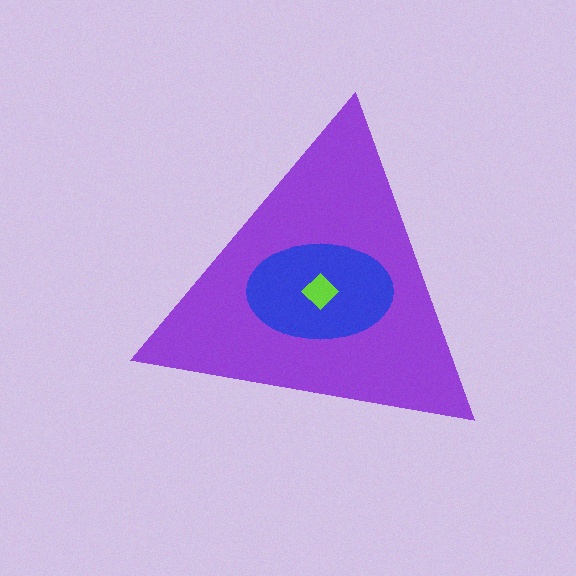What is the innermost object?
The lime diamond.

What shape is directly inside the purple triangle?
The blue ellipse.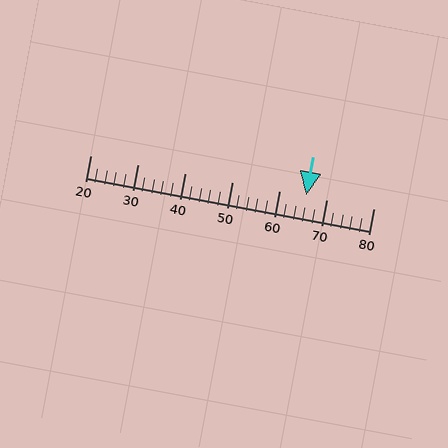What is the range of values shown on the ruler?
The ruler shows values from 20 to 80.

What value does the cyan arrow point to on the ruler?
The cyan arrow points to approximately 66.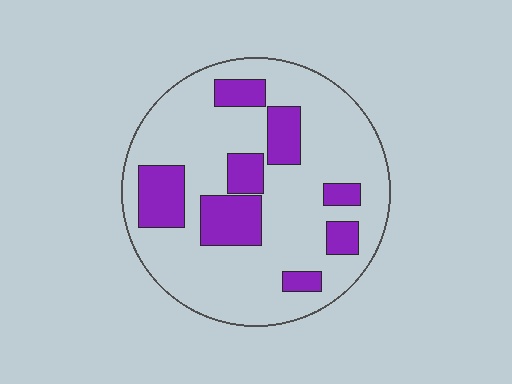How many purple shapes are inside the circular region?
8.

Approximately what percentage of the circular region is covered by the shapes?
Approximately 25%.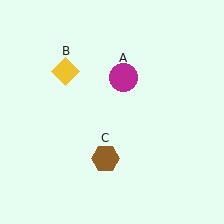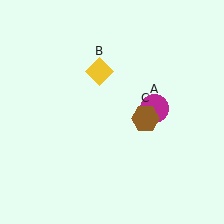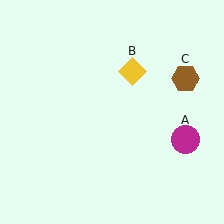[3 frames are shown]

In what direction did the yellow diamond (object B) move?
The yellow diamond (object B) moved right.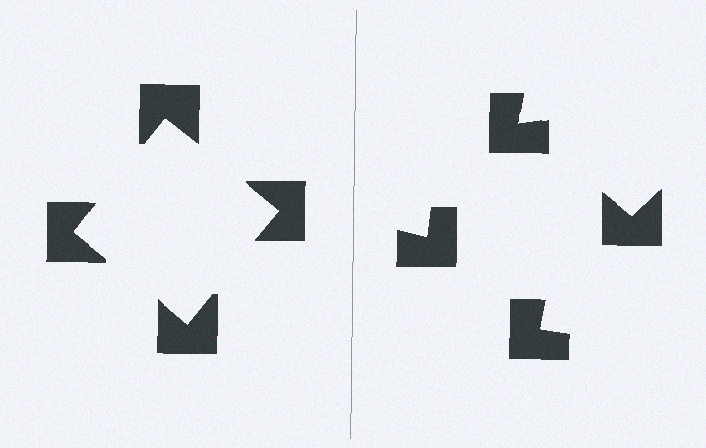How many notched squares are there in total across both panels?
8 — 4 on each side.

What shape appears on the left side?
An illusory square.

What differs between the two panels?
The notched squares are positioned identically on both sides; only the wedge orientations differ. On the left they align to a square; on the right they are misaligned.